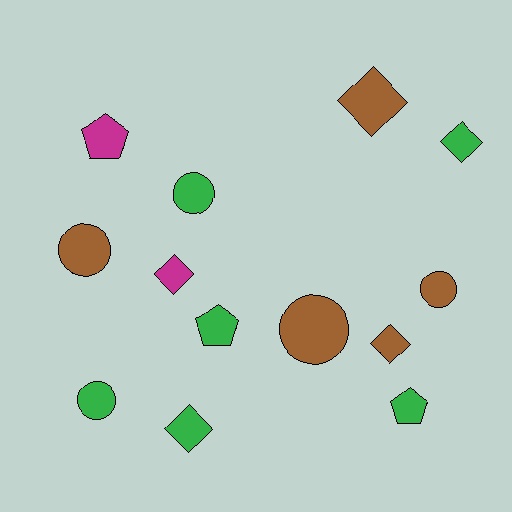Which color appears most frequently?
Green, with 6 objects.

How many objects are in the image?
There are 13 objects.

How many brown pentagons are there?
There are no brown pentagons.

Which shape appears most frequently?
Circle, with 5 objects.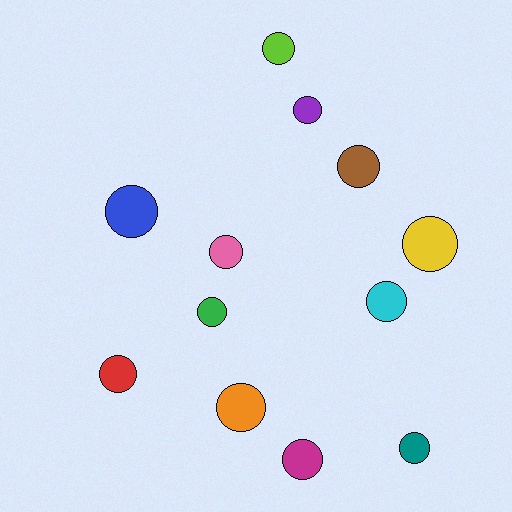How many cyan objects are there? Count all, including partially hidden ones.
There is 1 cyan object.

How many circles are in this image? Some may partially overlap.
There are 12 circles.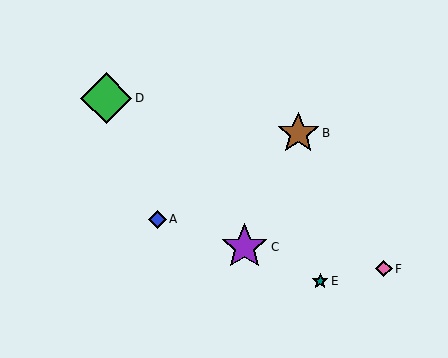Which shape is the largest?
The green diamond (labeled D) is the largest.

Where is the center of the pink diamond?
The center of the pink diamond is at (384, 269).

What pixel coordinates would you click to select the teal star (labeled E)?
Click at (320, 281) to select the teal star E.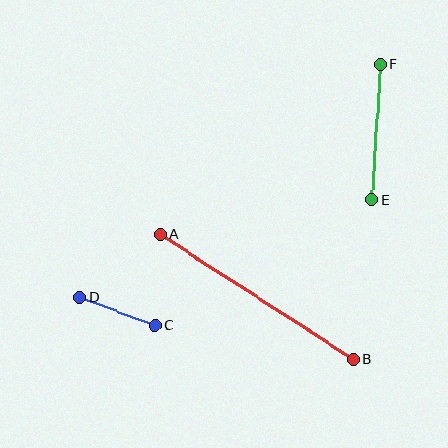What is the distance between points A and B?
The distance is approximately 230 pixels.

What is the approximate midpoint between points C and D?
The midpoint is at approximately (117, 311) pixels.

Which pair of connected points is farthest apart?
Points A and B are farthest apart.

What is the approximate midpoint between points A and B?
The midpoint is at approximately (257, 297) pixels.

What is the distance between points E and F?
The distance is approximately 136 pixels.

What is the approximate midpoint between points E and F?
The midpoint is at approximately (376, 132) pixels.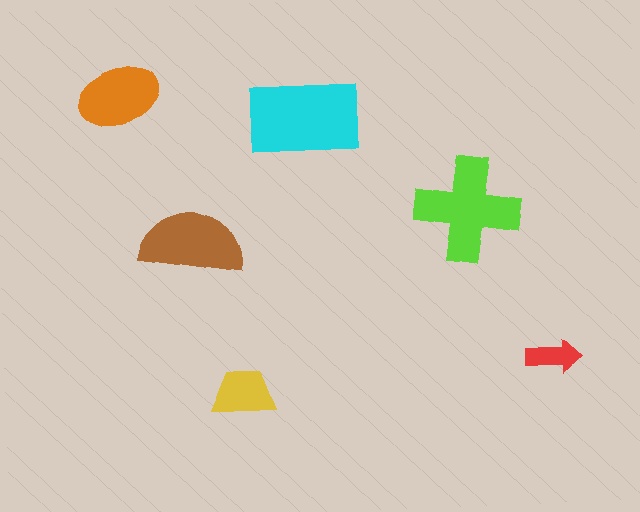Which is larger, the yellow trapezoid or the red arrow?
The yellow trapezoid.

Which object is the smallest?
The red arrow.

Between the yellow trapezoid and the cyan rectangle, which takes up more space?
The cyan rectangle.